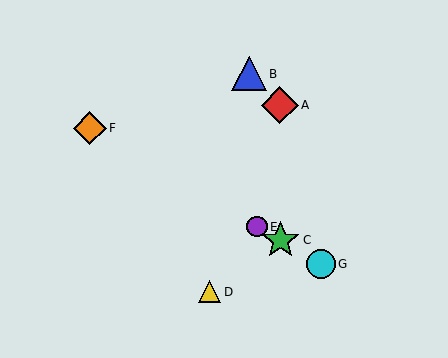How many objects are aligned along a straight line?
4 objects (C, E, F, G) are aligned along a straight line.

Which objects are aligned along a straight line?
Objects C, E, F, G are aligned along a straight line.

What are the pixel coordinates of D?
Object D is at (210, 292).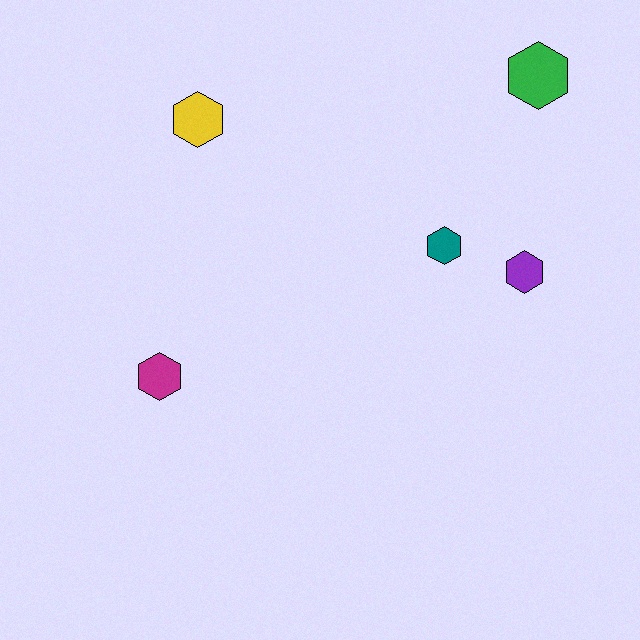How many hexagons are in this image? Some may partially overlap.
There are 5 hexagons.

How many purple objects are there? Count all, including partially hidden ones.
There is 1 purple object.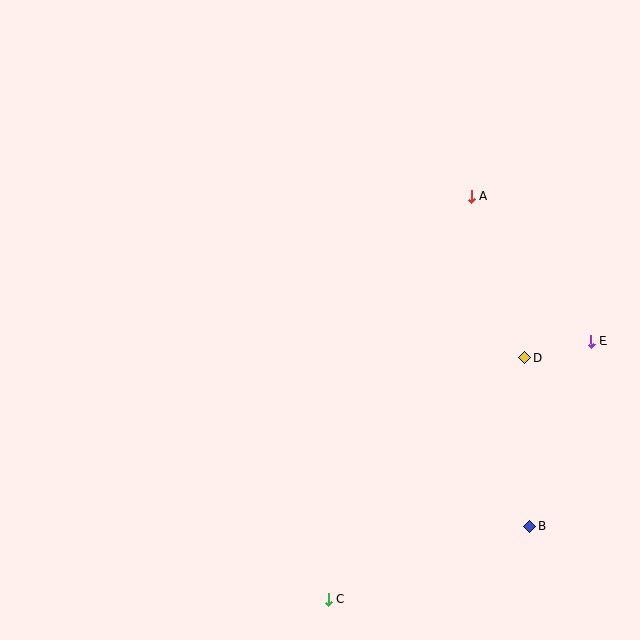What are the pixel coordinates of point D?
Point D is at (524, 358).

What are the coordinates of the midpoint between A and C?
The midpoint between A and C is at (400, 398).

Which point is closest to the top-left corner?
Point A is closest to the top-left corner.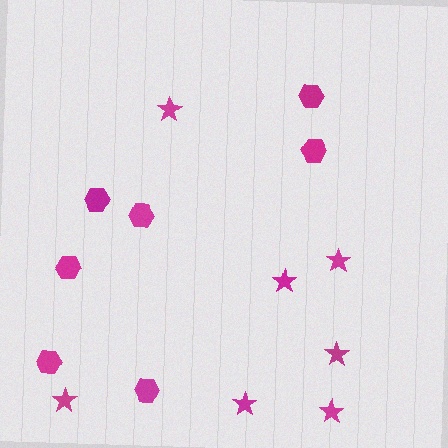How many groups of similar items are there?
There are 2 groups: one group of stars (7) and one group of hexagons (7).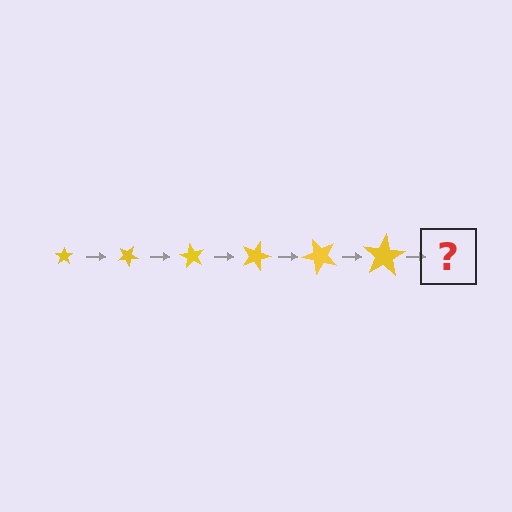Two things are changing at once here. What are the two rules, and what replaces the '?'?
The two rules are that the star grows larger each step and it rotates 30 degrees each step. The '?' should be a star, larger than the previous one and rotated 180 degrees from the start.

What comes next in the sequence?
The next element should be a star, larger than the previous one and rotated 180 degrees from the start.